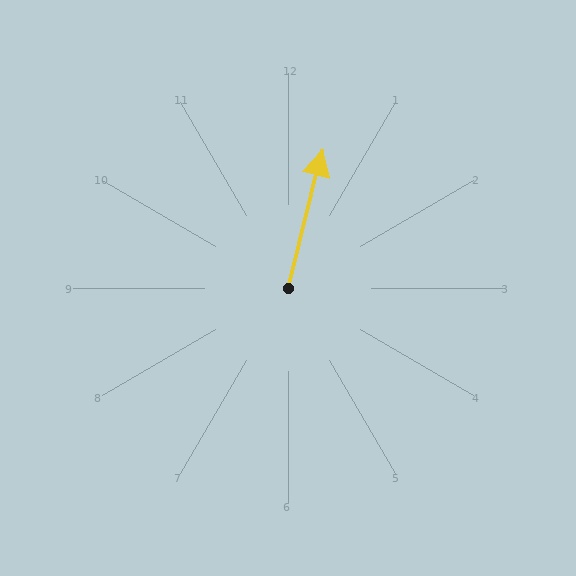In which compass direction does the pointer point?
North.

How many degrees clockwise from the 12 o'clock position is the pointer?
Approximately 14 degrees.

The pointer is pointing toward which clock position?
Roughly 12 o'clock.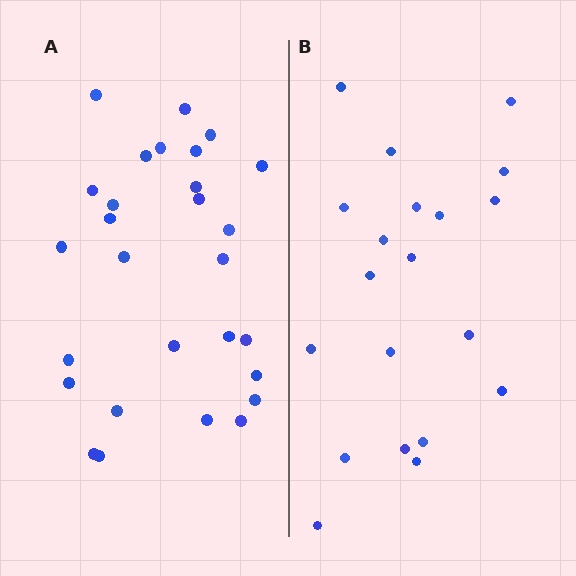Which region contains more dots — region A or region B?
Region A (the left region) has more dots.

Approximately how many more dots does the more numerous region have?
Region A has roughly 8 or so more dots than region B.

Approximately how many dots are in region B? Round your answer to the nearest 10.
About 20 dots.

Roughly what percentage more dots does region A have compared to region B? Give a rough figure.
About 40% more.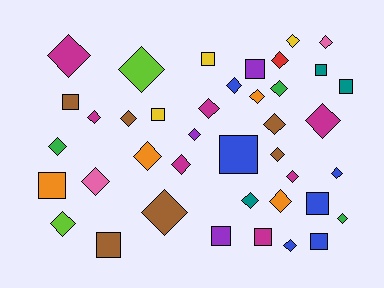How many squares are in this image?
There are 13 squares.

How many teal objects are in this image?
There are 3 teal objects.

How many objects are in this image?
There are 40 objects.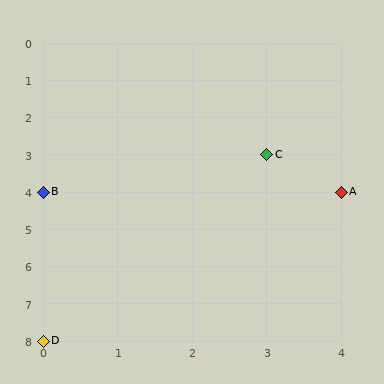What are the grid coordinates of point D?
Point D is at grid coordinates (0, 8).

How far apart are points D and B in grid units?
Points D and B are 4 rows apart.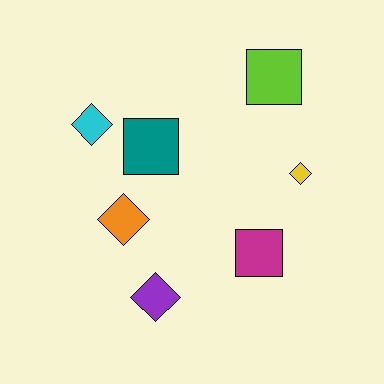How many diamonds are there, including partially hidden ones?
There are 4 diamonds.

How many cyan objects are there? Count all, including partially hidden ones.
There is 1 cyan object.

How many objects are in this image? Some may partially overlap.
There are 7 objects.